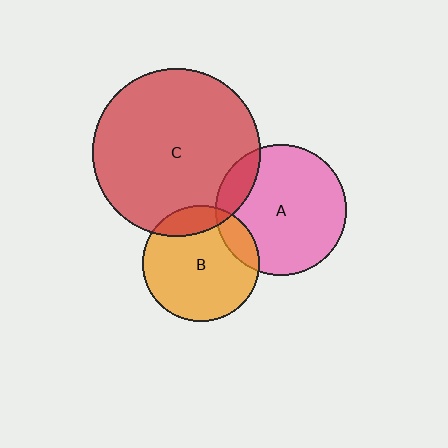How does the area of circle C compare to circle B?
Approximately 2.1 times.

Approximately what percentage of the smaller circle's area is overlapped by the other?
Approximately 15%.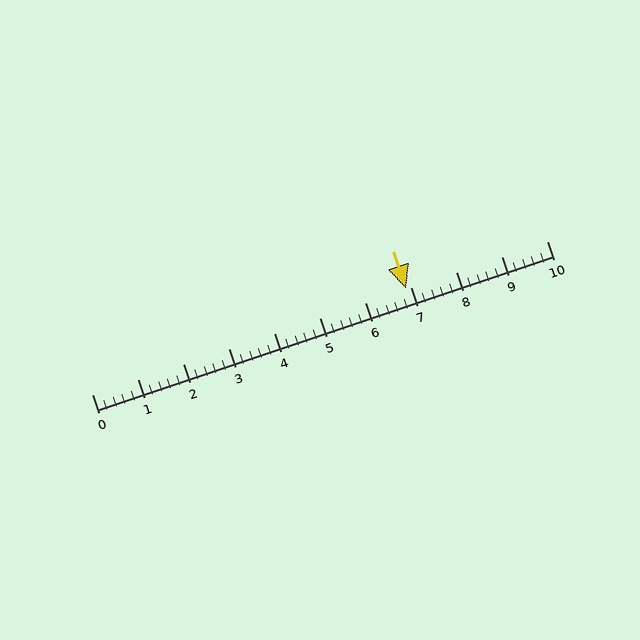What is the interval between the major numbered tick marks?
The major tick marks are spaced 1 units apart.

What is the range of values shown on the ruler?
The ruler shows values from 0 to 10.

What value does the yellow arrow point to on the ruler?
The yellow arrow points to approximately 6.9.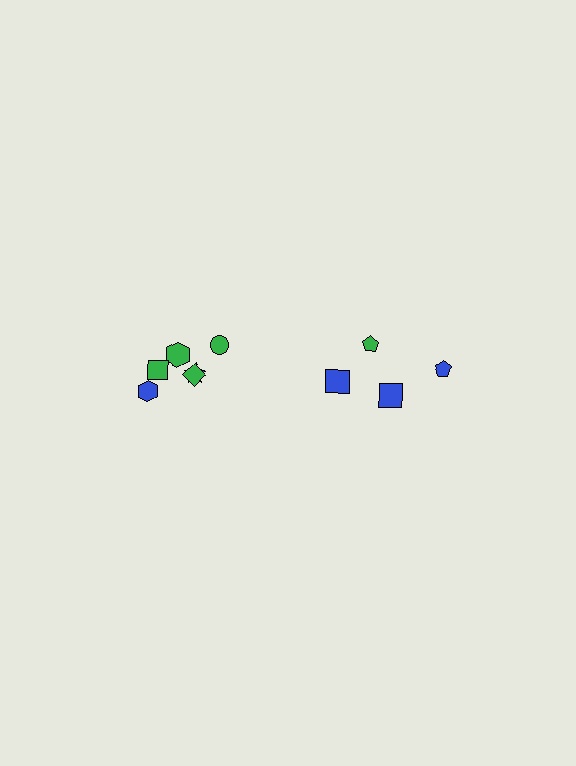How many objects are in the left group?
There are 6 objects.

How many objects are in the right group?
There are 4 objects.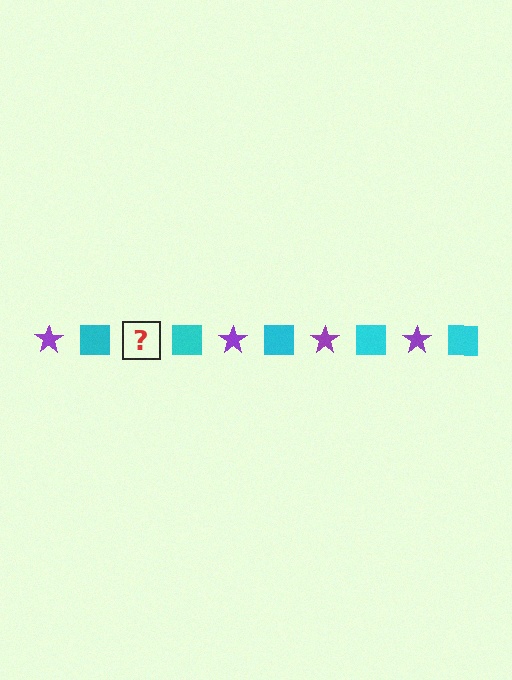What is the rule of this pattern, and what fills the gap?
The rule is that the pattern alternates between purple star and cyan square. The gap should be filled with a purple star.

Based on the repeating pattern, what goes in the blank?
The blank should be a purple star.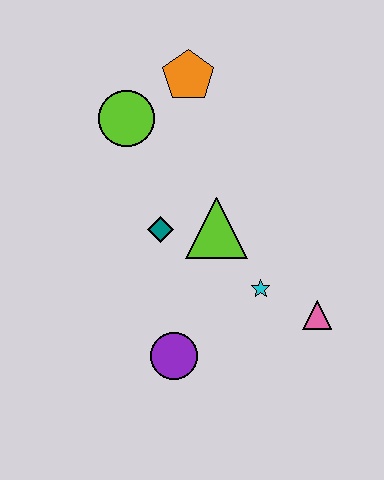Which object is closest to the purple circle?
The cyan star is closest to the purple circle.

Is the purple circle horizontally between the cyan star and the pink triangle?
No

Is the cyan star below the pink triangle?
No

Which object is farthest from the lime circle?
The pink triangle is farthest from the lime circle.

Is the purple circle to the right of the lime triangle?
No